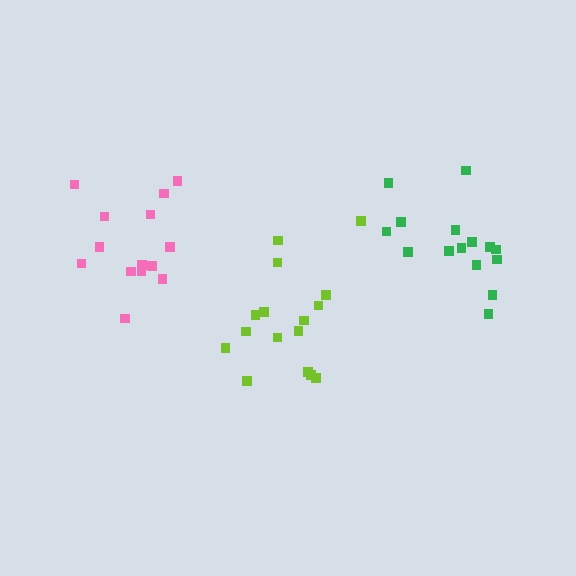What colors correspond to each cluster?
The clusters are colored: lime, pink, green.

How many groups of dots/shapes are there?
There are 3 groups.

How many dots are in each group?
Group 1: 16 dots, Group 2: 14 dots, Group 3: 15 dots (45 total).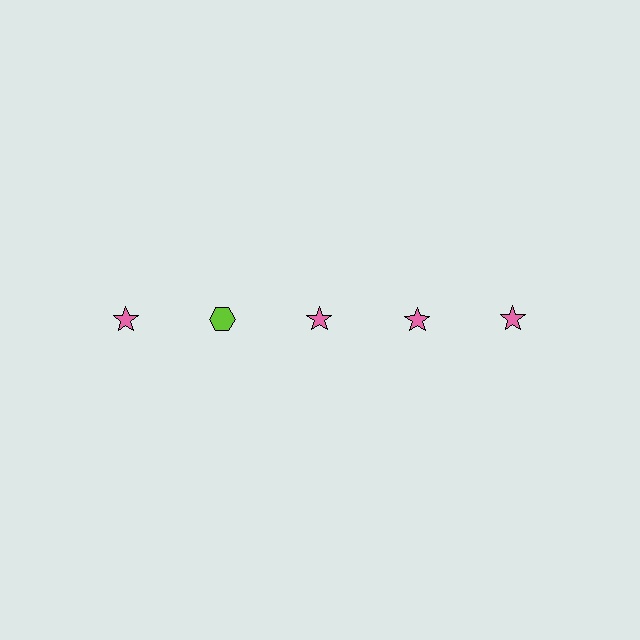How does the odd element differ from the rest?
It differs in both color (lime instead of pink) and shape (hexagon instead of star).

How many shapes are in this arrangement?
There are 5 shapes arranged in a grid pattern.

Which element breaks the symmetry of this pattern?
The lime hexagon in the top row, second from left column breaks the symmetry. All other shapes are pink stars.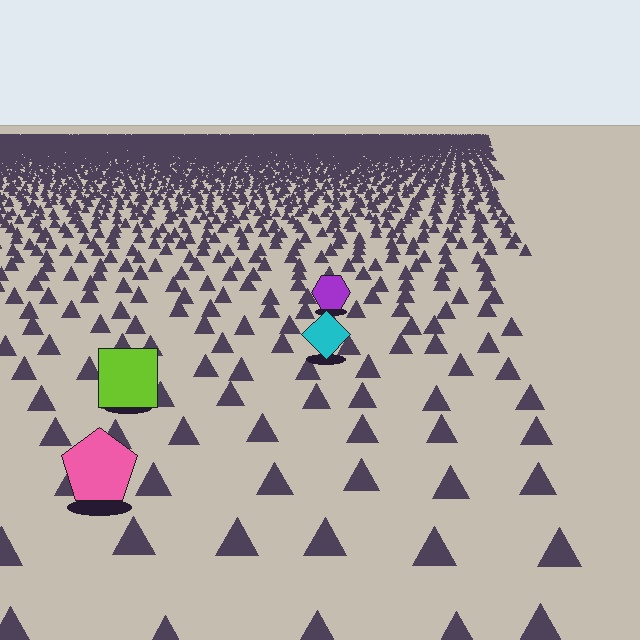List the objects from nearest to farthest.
From nearest to farthest: the pink pentagon, the lime square, the cyan diamond, the purple hexagon.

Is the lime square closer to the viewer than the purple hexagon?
Yes. The lime square is closer — you can tell from the texture gradient: the ground texture is coarser near it.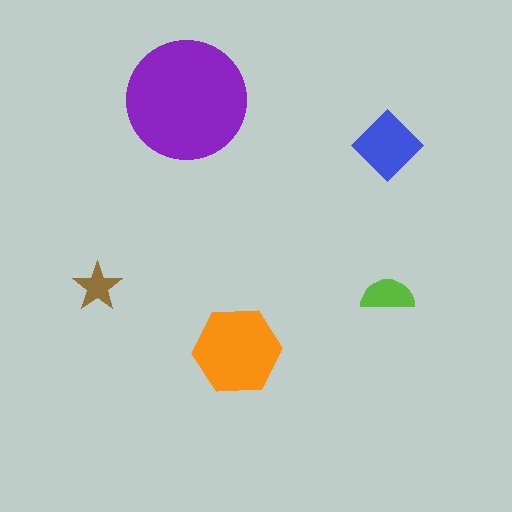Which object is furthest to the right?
The lime semicircle is rightmost.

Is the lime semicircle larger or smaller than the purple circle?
Smaller.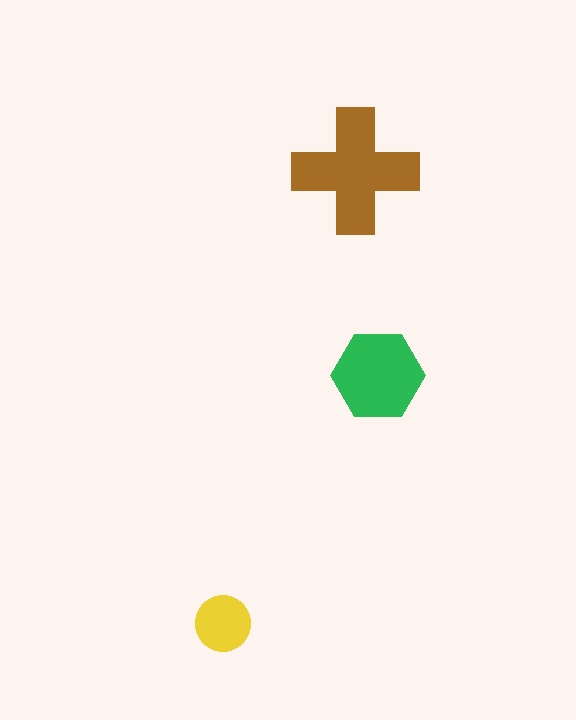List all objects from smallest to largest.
The yellow circle, the green hexagon, the brown cross.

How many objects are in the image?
There are 3 objects in the image.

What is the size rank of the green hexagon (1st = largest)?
2nd.